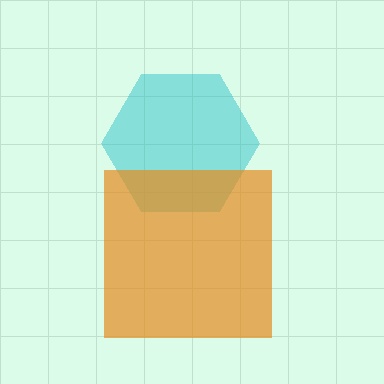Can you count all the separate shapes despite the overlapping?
Yes, there are 2 separate shapes.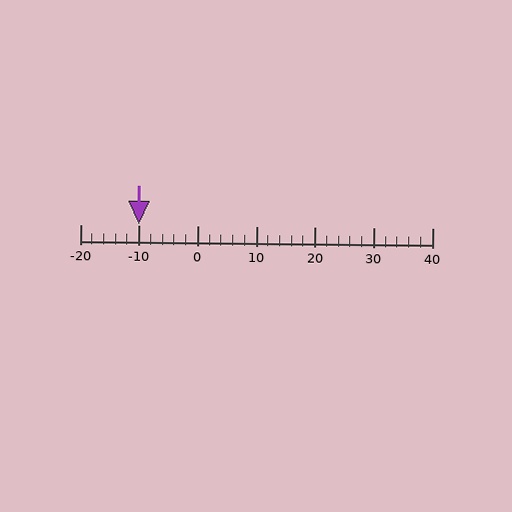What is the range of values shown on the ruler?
The ruler shows values from -20 to 40.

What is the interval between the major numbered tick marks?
The major tick marks are spaced 10 units apart.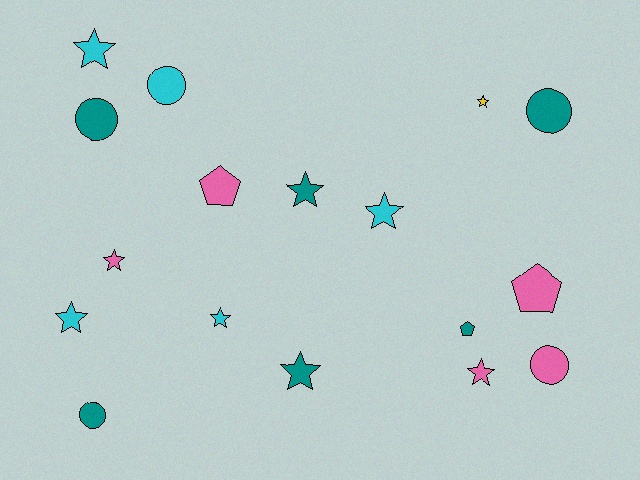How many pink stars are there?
There are 2 pink stars.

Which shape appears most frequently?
Star, with 9 objects.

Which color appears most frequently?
Teal, with 6 objects.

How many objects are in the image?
There are 17 objects.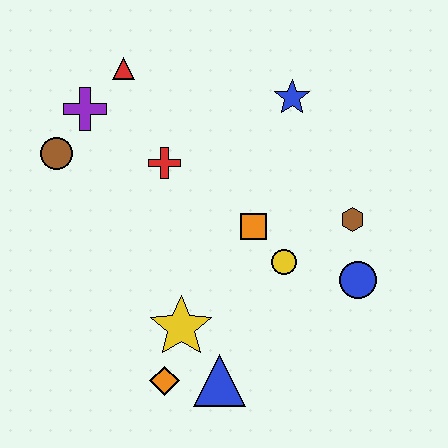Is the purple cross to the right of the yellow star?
No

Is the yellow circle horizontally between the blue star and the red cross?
Yes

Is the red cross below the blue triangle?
No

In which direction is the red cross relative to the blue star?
The red cross is to the left of the blue star.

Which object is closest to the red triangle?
The purple cross is closest to the red triangle.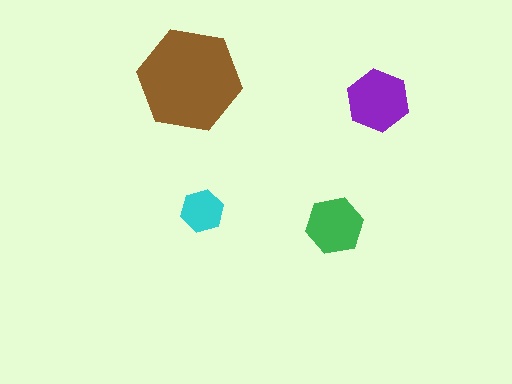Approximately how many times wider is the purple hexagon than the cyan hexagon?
About 1.5 times wider.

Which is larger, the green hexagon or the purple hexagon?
The purple one.